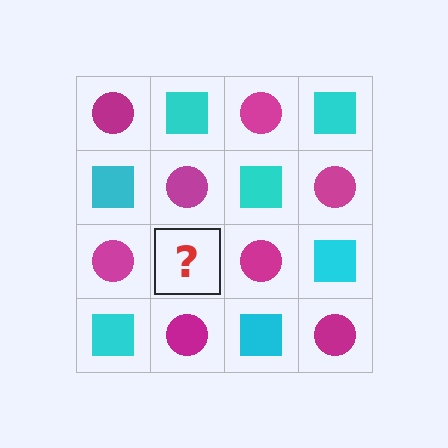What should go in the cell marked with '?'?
The missing cell should contain a cyan square.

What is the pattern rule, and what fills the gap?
The rule is that it alternates magenta circle and cyan square in a checkerboard pattern. The gap should be filled with a cyan square.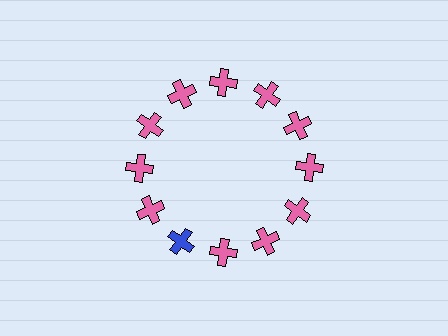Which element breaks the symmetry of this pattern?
The blue cross at roughly the 7 o'clock position breaks the symmetry. All other shapes are pink crosses.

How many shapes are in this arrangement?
There are 12 shapes arranged in a ring pattern.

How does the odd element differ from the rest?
It has a different color: blue instead of pink.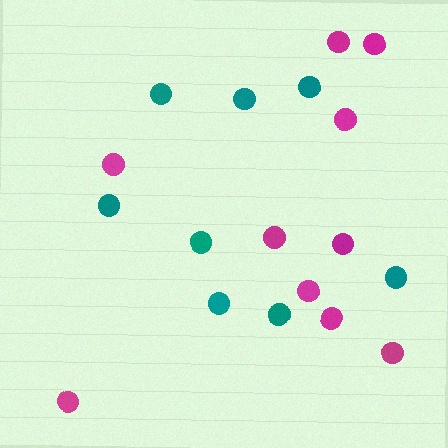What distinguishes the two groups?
There are 2 groups: one group of teal circles (8) and one group of magenta circles (10).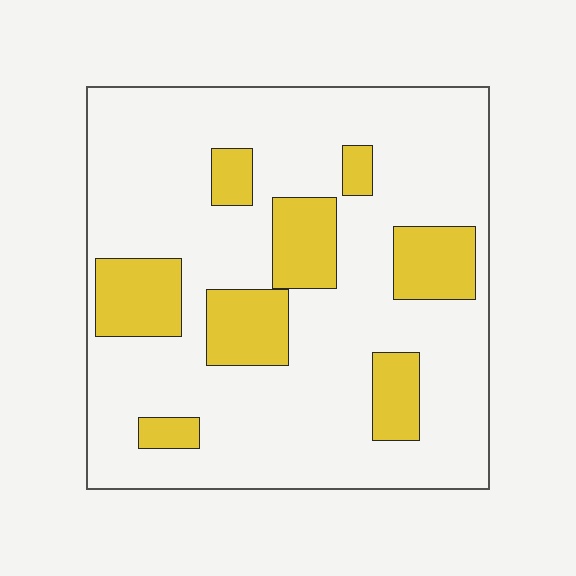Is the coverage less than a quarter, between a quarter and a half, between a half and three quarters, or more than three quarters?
Less than a quarter.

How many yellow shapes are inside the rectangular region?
8.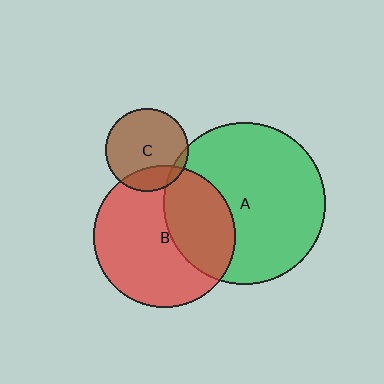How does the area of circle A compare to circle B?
Approximately 1.3 times.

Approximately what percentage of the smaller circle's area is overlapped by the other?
Approximately 35%.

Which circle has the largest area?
Circle A (green).